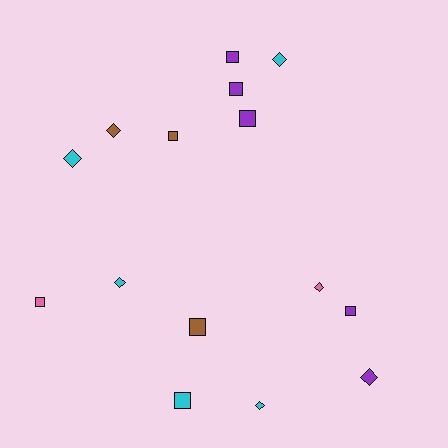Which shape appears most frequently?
Square, with 8 objects.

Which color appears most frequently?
Cyan, with 5 objects.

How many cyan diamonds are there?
There are 4 cyan diamonds.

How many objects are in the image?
There are 15 objects.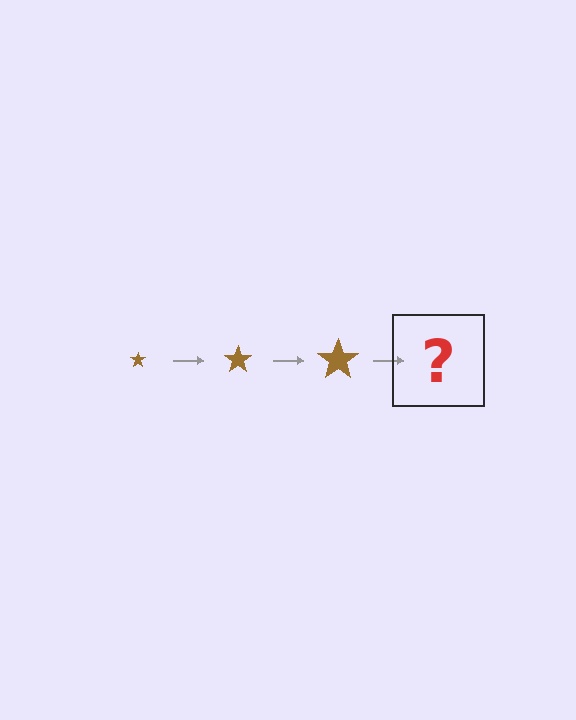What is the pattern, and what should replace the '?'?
The pattern is that the star gets progressively larger each step. The '?' should be a brown star, larger than the previous one.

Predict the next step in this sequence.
The next step is a brown star, larger than the previous one.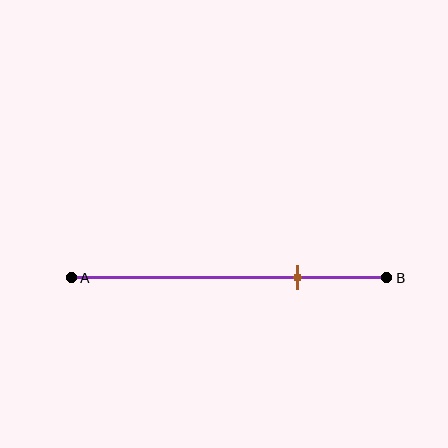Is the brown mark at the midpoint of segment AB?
No, the mark is at about 70% from A, not at the 50% midpoint.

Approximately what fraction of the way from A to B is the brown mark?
The brown mark is approximately 70% of the way from A to B.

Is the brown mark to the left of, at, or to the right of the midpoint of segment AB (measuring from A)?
The brown mark is to the right of the midpoint of segment AB.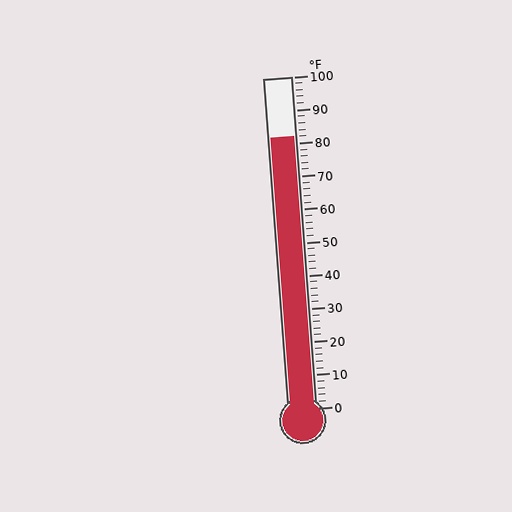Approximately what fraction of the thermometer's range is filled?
The thermometer is filled to approximately 80% of its range.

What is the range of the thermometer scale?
The thermometer scale ranges from 0°F to 100°F.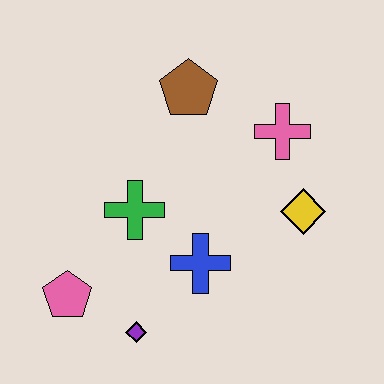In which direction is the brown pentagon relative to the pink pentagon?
The brown pentagon is above the pink pentagon.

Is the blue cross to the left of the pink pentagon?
No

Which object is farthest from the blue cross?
The brown pentagon is farthest from the blue cross.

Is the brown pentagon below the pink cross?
No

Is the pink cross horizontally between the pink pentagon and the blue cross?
No